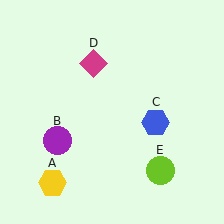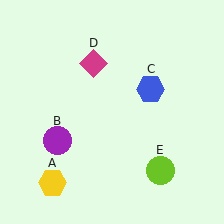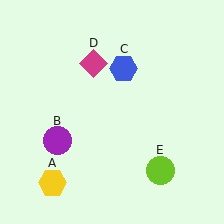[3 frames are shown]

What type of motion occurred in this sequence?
The blue hexagon (object C) rotated counterclockwise around the center of the scene.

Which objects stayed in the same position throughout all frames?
Yellow hexagon (object A) and purple circle (object B) and magenta diamond (object D) and lime circle (object E) remained stationary.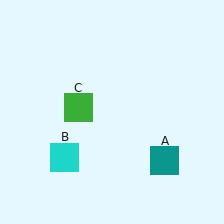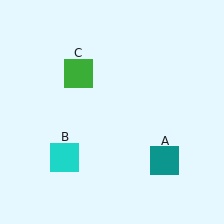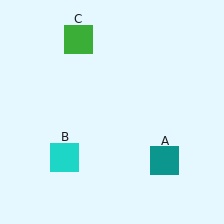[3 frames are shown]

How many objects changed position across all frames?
1 object changed position: green square (object C).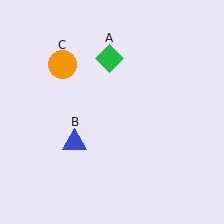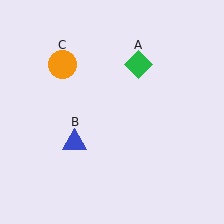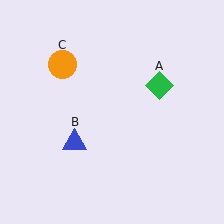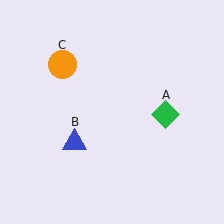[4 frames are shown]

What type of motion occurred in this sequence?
The green diamond (object A) rotated clockwise around the center of the scene.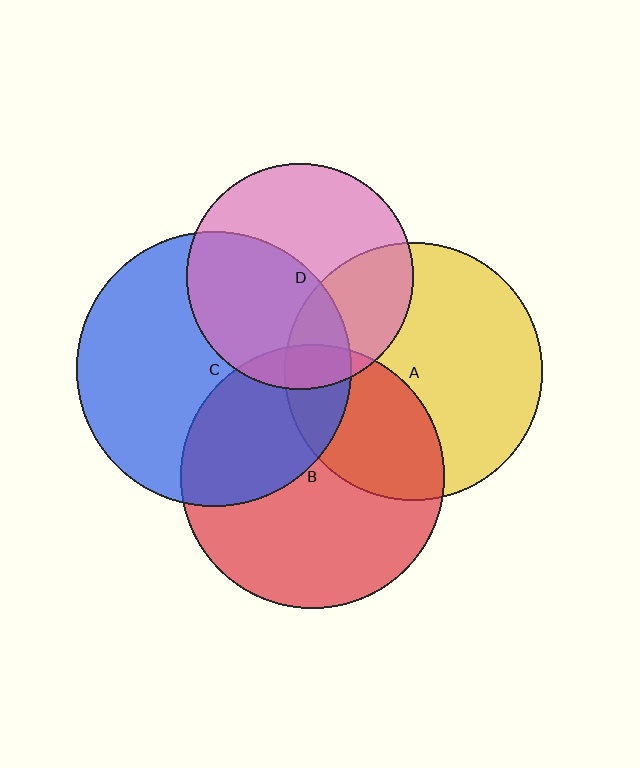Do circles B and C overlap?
Yes.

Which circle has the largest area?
Circle C (blue).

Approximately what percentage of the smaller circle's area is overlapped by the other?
Approximately 35%.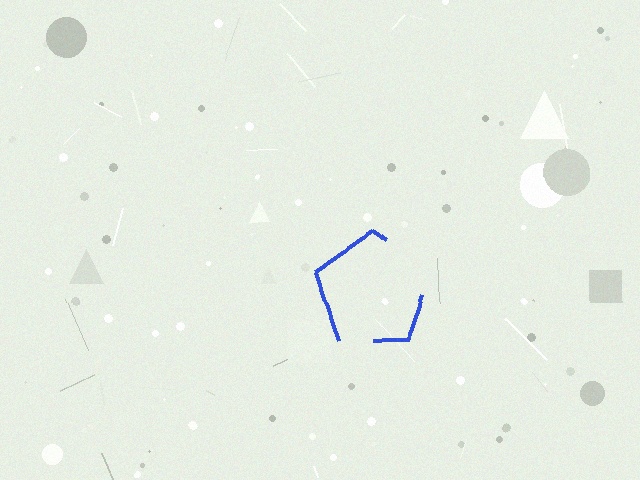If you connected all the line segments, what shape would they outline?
They would outline a pentagon.